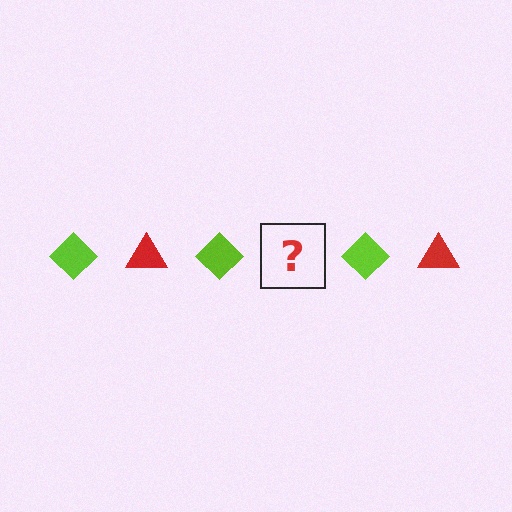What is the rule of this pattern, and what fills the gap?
The rule is that the pattern alternates between lime diamond and red triangle. The gap should be filled with a red triangle.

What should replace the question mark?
The question mark should be replaced with a red triangle.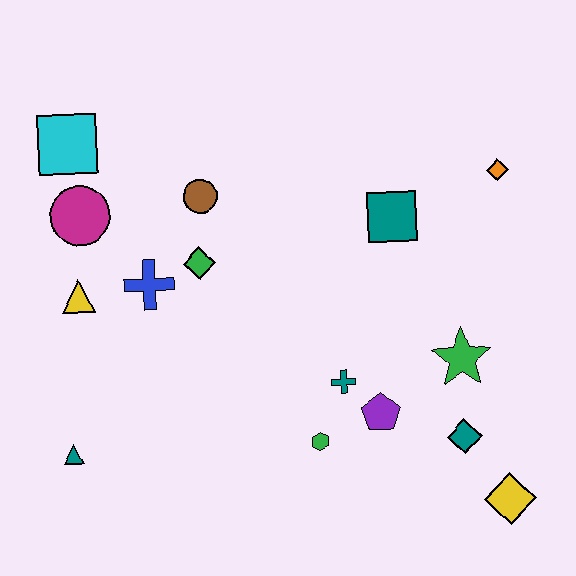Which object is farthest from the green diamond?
The yellow diamond is farthest from the green diamond.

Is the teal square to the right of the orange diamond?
No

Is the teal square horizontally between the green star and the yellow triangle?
Yes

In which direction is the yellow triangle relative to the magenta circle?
The yellow triangle is below the magenta circle.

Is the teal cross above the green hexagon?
Yes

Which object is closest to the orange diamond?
The teal square is closest to the orange diamond.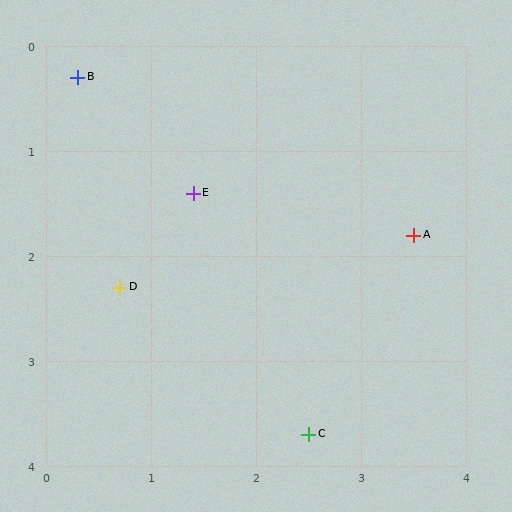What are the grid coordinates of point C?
Point C is at approximately (2.5, 3.7).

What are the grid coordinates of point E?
Point E is at approximately (1.4, 1.4).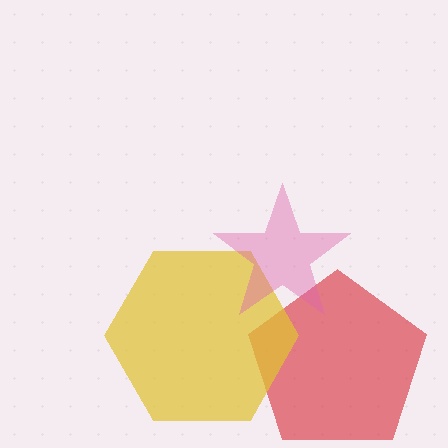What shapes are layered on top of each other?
The layered shapes are: a red pentagon, a yellow hexagon, a pink star.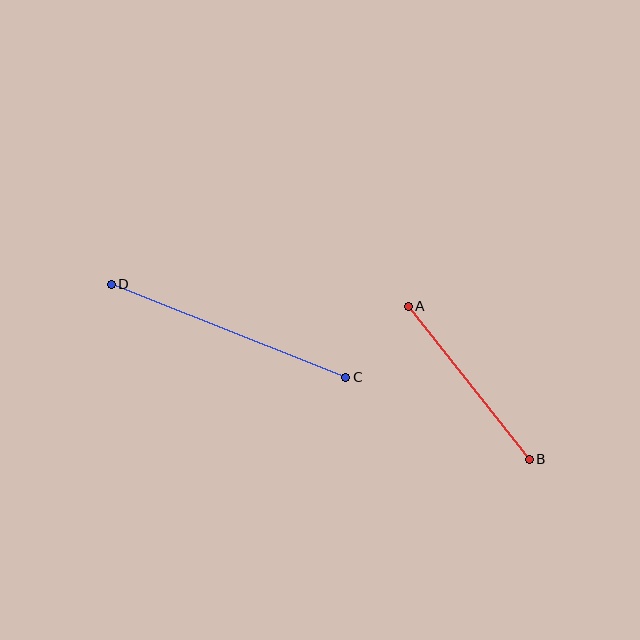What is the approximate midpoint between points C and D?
The midpoint is at approximately (228, 331) pixels.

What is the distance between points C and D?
The distance is approximately 252 pixels.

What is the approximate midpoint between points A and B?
The midpoint is at approximately (469, 383) pixels.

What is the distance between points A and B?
The distance is approximately 195 pixels.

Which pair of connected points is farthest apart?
Points C and D are farthest apart.